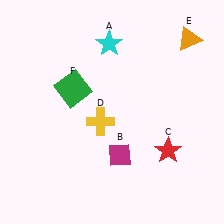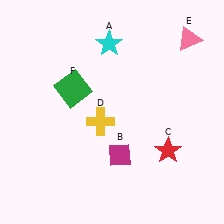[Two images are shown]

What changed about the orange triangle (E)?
In Image 1, E is orange. In Image 2, it changed to pink.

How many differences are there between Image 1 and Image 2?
There is 1 difference between the two images.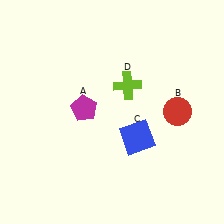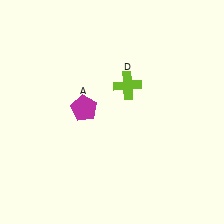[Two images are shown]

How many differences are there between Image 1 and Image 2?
There are 2 differences between the two images.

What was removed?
The red circle (B), the blue square (C) were removed in Image 2.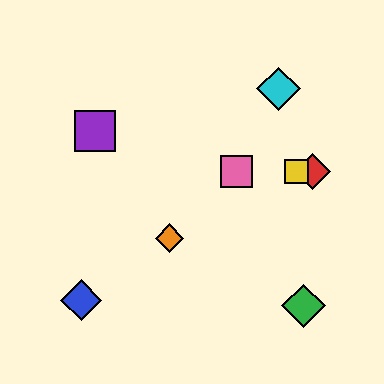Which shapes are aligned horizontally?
The red diamond, the yellow square, the pink square are aligned horizontally.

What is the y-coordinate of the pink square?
The pink square is at y≈171.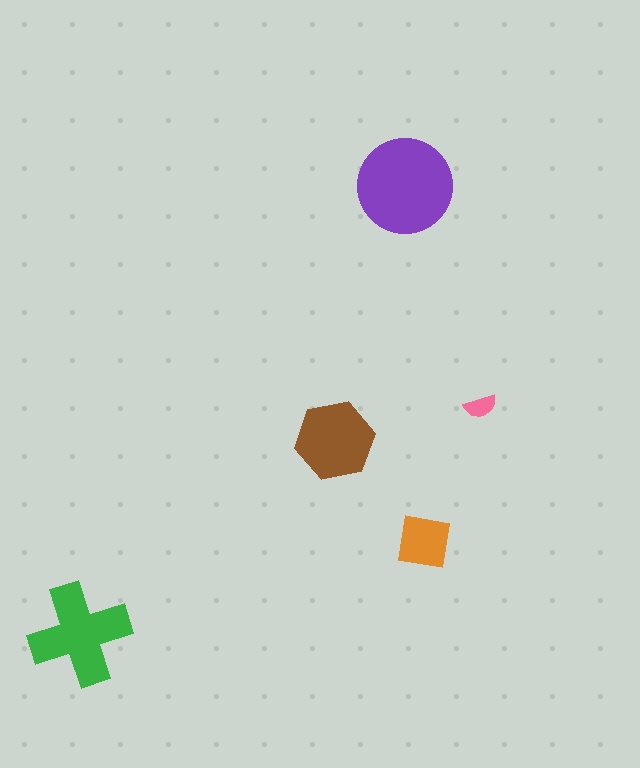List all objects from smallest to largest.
The pink semicircle, the orange square, the brown hexagon, the green cross, the purple circle.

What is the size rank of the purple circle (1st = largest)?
1st.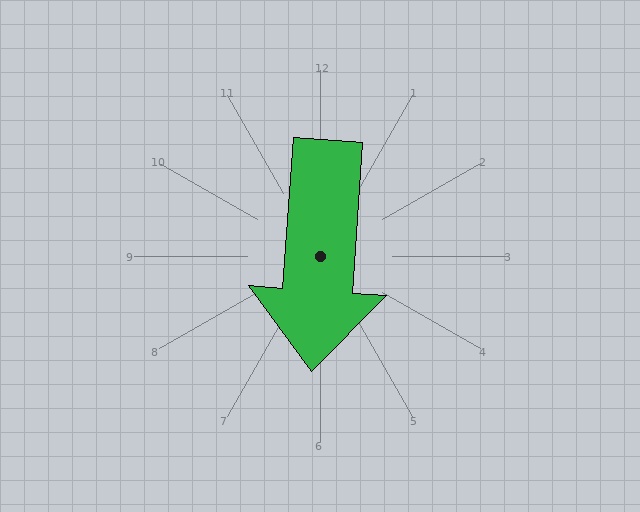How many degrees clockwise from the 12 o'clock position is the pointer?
Approximately 184 degrees.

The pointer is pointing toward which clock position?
Roughly 6 o'clock.